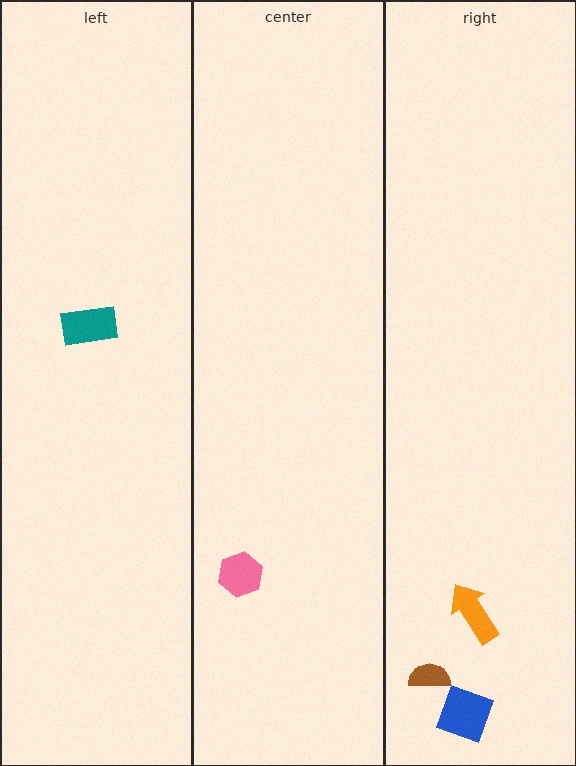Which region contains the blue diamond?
The right region.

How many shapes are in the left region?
1.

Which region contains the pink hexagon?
The center region.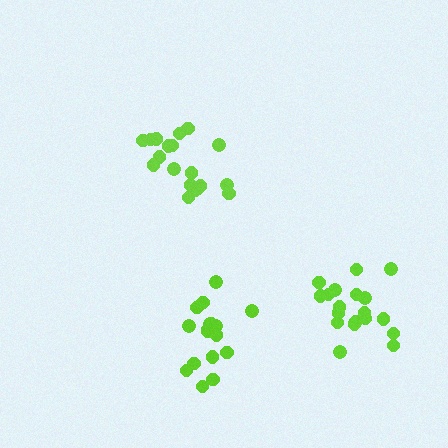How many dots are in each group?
Group 1: 17 dots, Group 2: 19 dots, Group 3: 19 dots (55 total).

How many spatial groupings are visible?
There are 3 spatial groupings.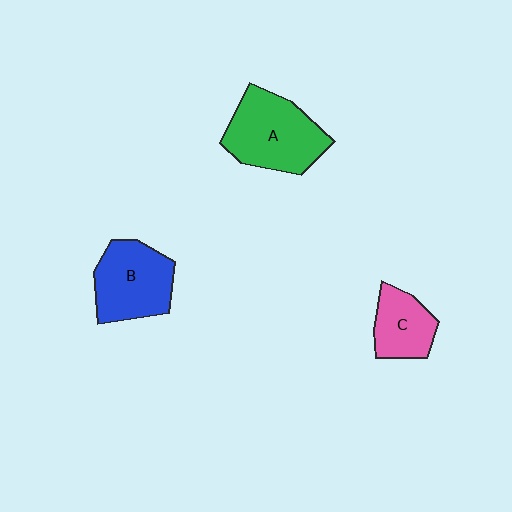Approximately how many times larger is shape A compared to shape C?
Approximately 1.7 times.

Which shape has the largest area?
Shape A (green).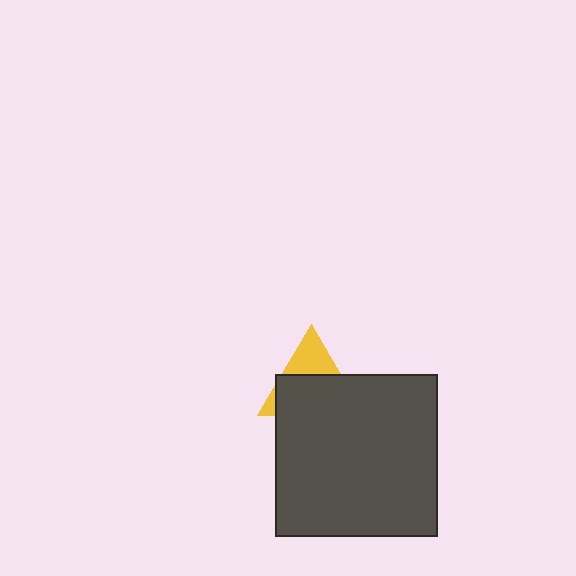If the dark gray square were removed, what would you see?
You would see the complete yellow triangle.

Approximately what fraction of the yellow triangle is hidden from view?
Roughly 65% of the yellow triangle is hidden behind the dark gray square.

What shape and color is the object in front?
The object in front is a dark gray square.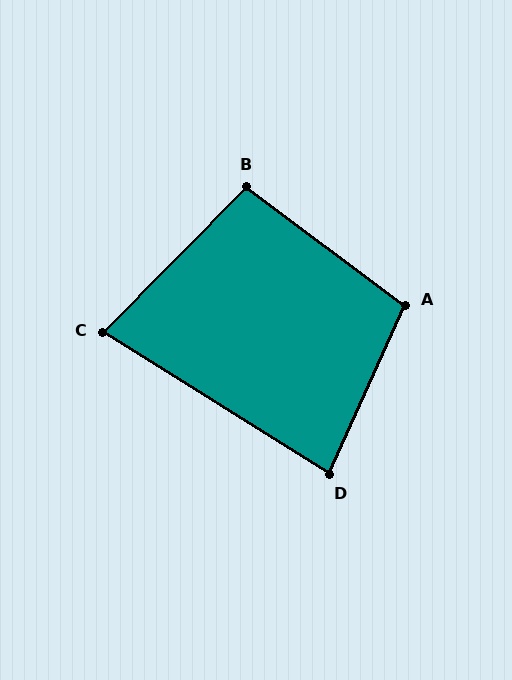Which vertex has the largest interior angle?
A, at approximately 103 degrees.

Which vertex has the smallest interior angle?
C, at approximately 77 degrees.